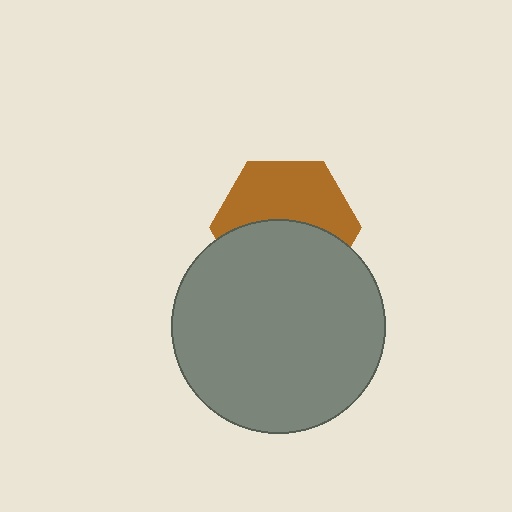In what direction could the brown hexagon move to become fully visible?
The brown hexagon could move up. That would shift it out from behind the gray circle entirely.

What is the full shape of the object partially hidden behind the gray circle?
The partially hidden object is a brown hexagon.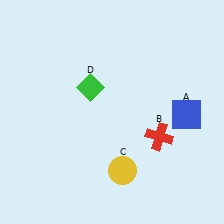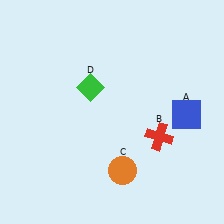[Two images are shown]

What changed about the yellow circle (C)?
In Image 1, C is yellow. In Image 2, it changed to orange.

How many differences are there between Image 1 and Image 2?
There is 1 difference between the two images.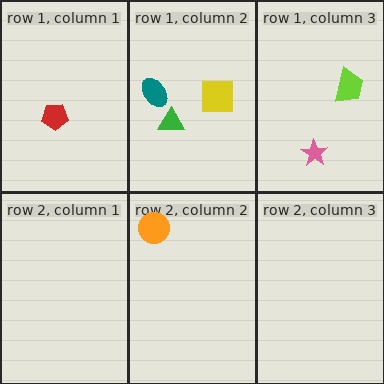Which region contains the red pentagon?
The row 1, column 1 region.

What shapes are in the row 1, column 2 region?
The teal ellipse, the yellow square, the green triangle.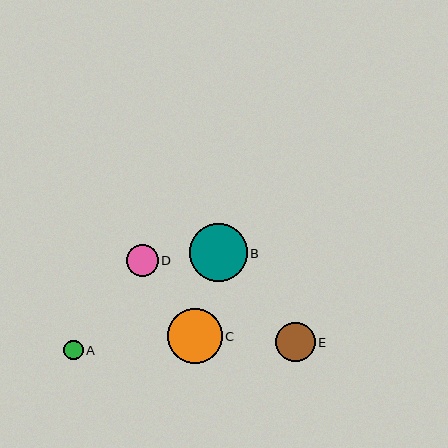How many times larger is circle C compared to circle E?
Circle C is approximately 1.4 times the size of circle E.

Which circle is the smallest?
Circle A is the smallest with a size of approximately 20 pixels.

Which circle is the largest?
Circle B is the largest with a size of approximately 58 pixels.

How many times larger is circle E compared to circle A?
Circle E is approximately 2.0 times the size of circle A.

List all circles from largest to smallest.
From largest to smallest: B, C, E, D, A.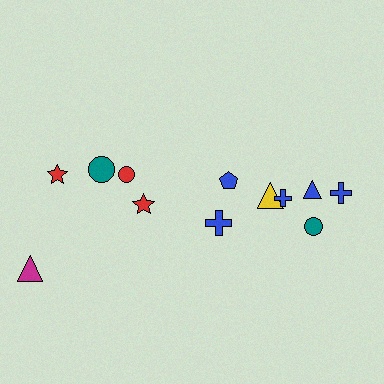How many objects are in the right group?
There are 7 objects.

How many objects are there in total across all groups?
There are 12 objects.